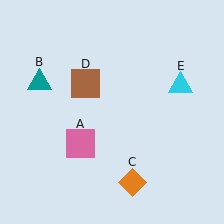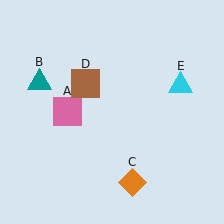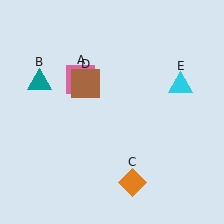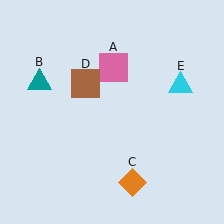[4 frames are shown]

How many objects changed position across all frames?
1 object changed position: pink square (object A).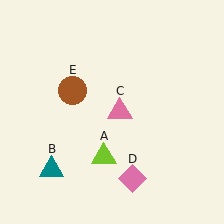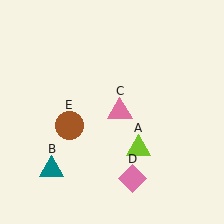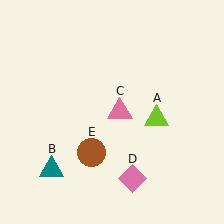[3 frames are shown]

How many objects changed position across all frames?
2 objects changed position: lime triangle (object A), brown circle (object E).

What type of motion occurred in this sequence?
The lime triangle (object A), brown circle (object E) rotated counterclockwise around the center of the scene.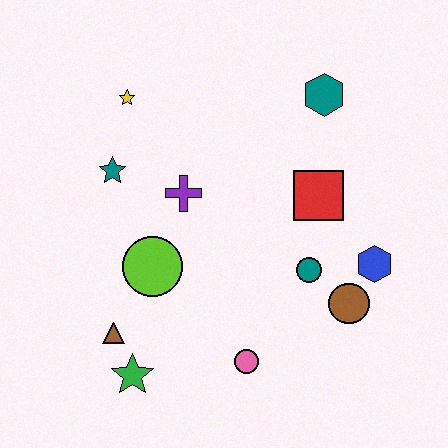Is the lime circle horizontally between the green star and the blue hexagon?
Yes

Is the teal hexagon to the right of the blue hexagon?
No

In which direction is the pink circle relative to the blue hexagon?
The pink circle is to the left of the blue hexagon.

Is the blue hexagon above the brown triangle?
Yes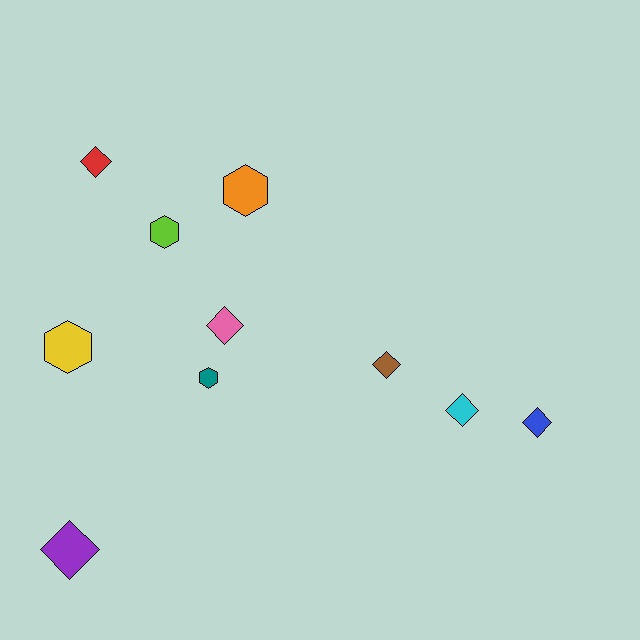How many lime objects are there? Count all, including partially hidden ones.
There is 1 lime object.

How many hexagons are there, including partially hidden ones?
There are 4 hexagons.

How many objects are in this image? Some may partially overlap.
There are 10 objects.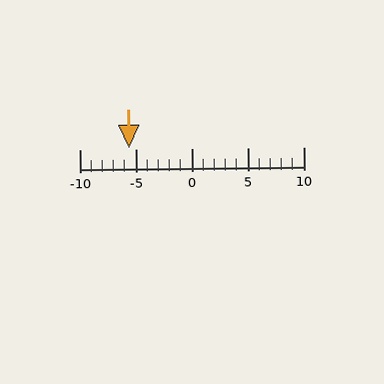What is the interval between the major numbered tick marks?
The major tick marks are spaced 5 units apart.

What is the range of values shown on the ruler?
The ruler shows values from -10 to 10.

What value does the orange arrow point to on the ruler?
The orange arrow points to approximately -6.